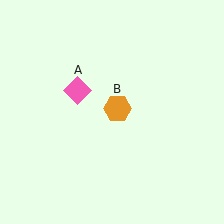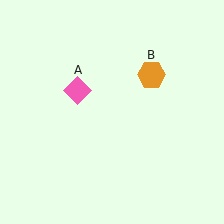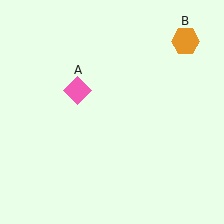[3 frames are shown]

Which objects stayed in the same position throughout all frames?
Pink diamond (object A) remained stationary.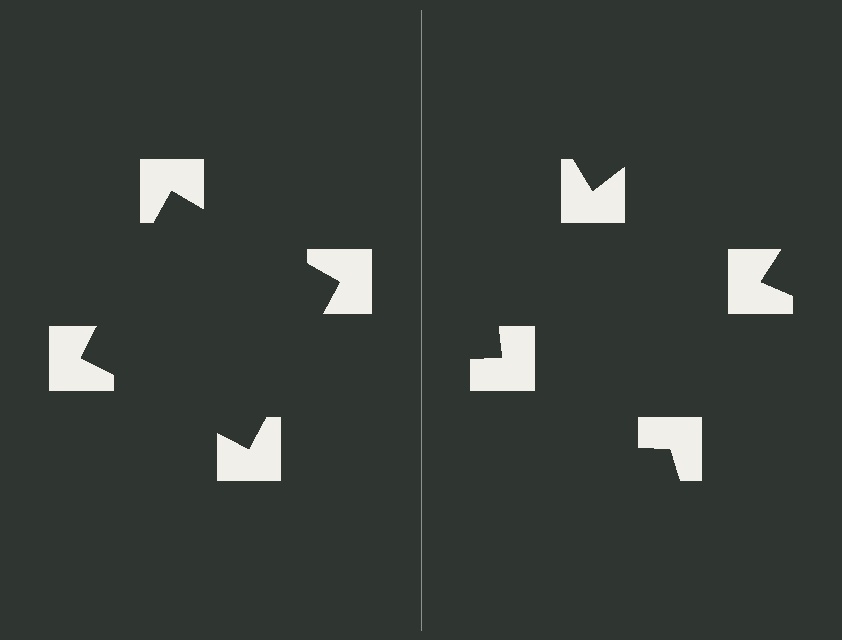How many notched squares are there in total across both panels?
8 — 4 on each side.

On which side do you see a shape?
An illusory square appears on the left side. On the right side the wedge cuts are rotated, so no coherent shape forms.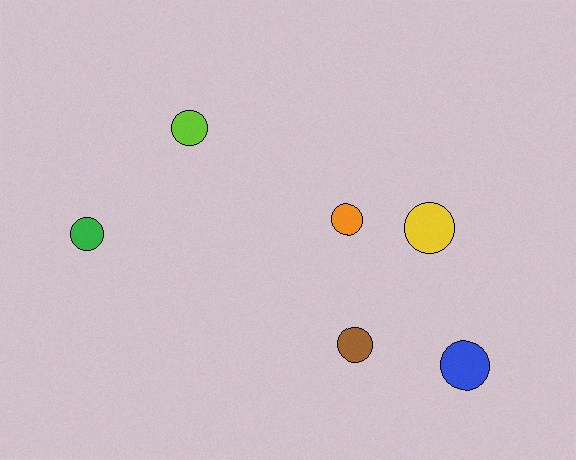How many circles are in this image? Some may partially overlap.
There are 6 circles.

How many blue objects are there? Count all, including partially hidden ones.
There is 1 blue object.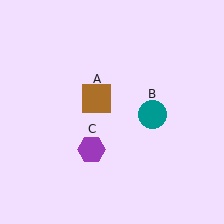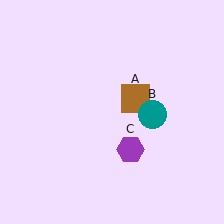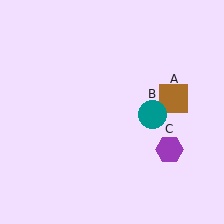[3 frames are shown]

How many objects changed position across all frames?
2 objects changed position: brown square (object A), purple hexagon (object C).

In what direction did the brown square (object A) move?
The brown square (object A) moved right.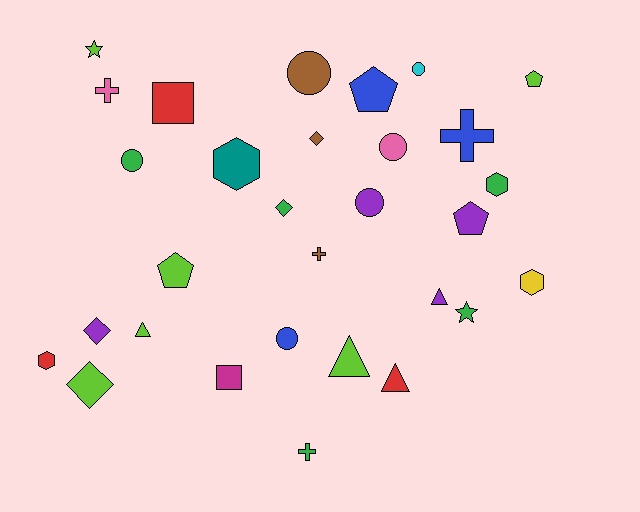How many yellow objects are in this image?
There is 1 yellow object.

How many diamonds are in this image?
There are 4 diamonds.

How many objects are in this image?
There are 30 objects.